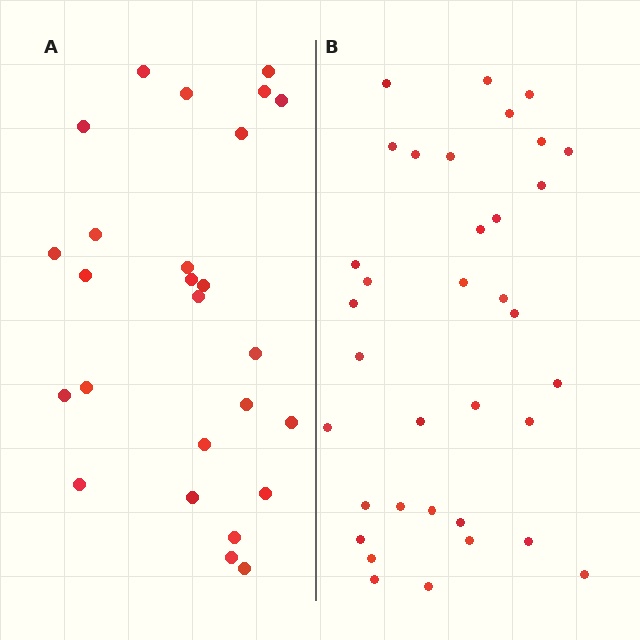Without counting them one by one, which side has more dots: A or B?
Region B (the right region) has more dots.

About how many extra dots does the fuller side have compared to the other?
Region B has roughly 8 or so more dots than region A.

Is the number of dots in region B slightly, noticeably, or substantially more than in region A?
Region B has noticeably more, but not dramatically so. The ratio is roughly 1.3 to 1.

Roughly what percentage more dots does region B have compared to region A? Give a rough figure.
About 35% more.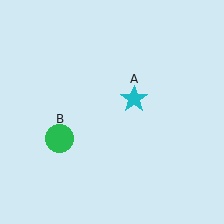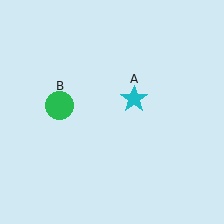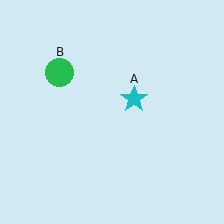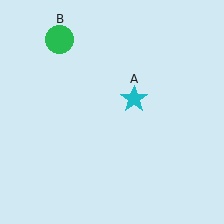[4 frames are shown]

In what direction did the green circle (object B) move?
The green circle (object B) moved up.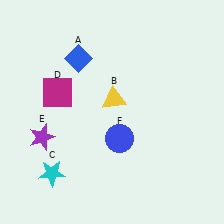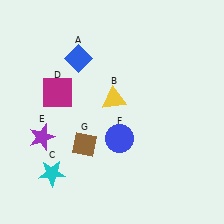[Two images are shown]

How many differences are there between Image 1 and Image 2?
There is 1 difference between the two images.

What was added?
A brown diamond (G) was added in Image 2.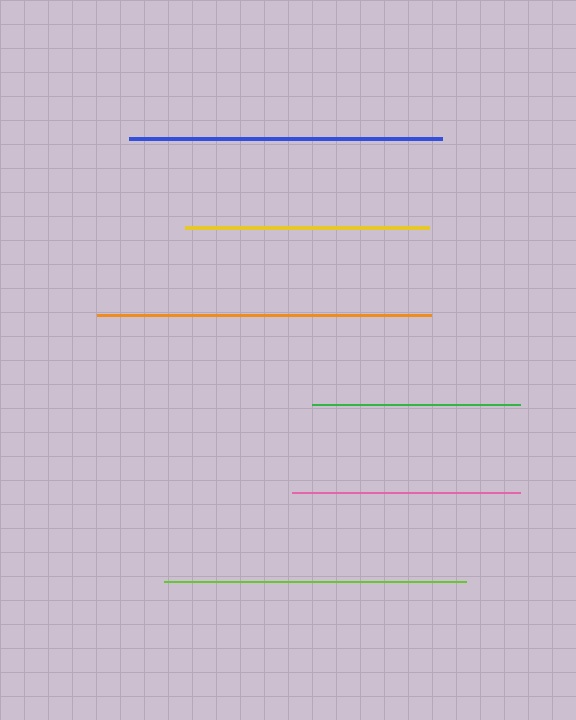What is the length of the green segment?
The green segment is approximately 209 pixels long.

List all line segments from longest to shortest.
From longest to shortest: orange, blue, lime, yellow, pink, green.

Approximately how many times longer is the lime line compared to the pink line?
The lime line is approximately 1.3 times the length of the pink line.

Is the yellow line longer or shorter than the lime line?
The lime line is longer than the yellow line.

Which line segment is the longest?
The orange line is the longest at approximately 334 pixels.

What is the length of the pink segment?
The pink segment is approximately 228 pixels long.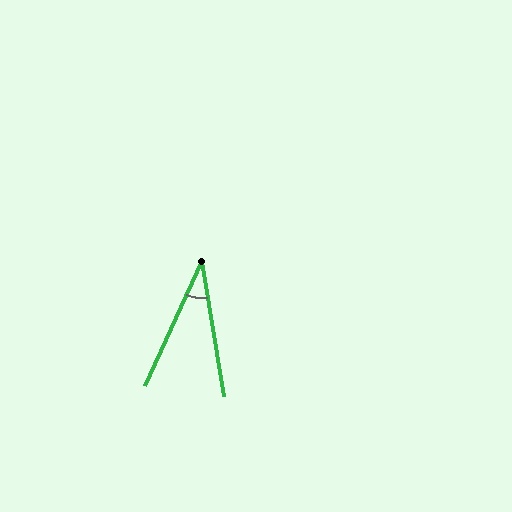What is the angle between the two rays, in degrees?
Approximately 34 degrees.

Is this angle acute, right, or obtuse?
It is acute.